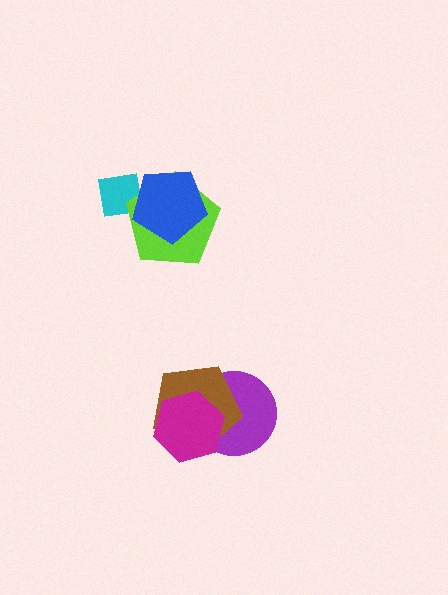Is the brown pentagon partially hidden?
Yes, it is partially covered by another shape.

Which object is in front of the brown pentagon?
The magenta hexagon is in front of the brown pentagon.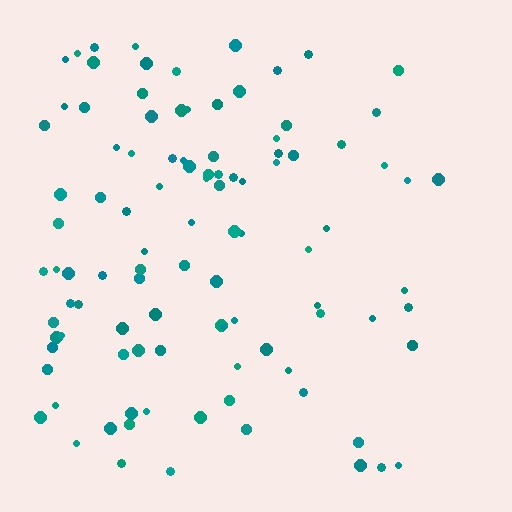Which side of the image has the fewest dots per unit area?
The right.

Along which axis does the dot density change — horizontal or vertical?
Horizontal.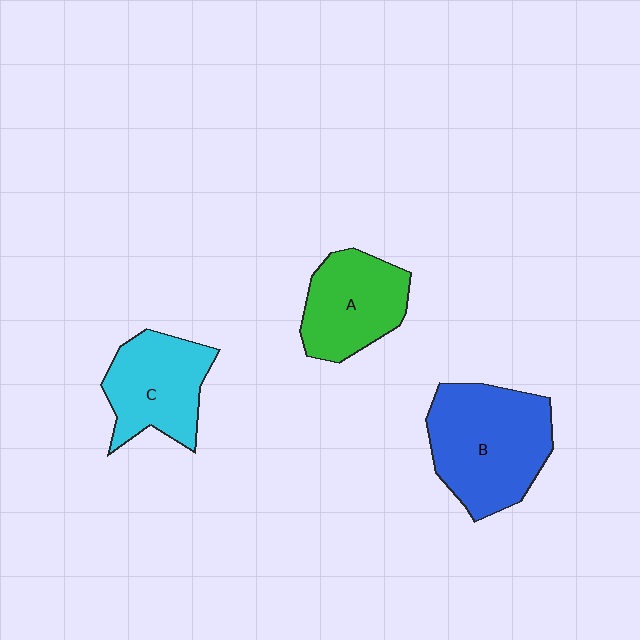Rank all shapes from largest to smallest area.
From largest to smallest: B (blue), C (cyan), A (green).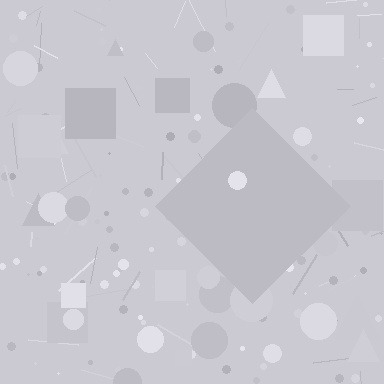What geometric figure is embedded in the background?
A diamond is embedded in the background.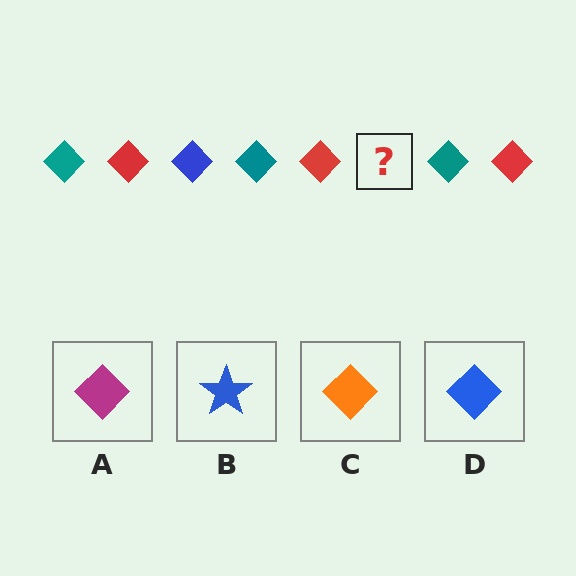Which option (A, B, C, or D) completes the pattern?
D.